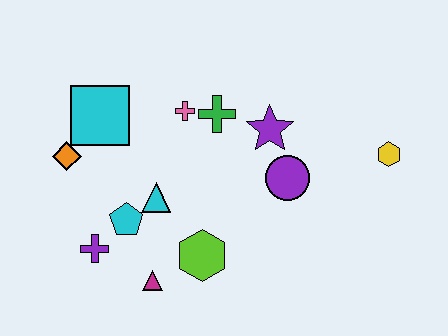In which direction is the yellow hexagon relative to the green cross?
The yellow hexagon is to the right of the green cross.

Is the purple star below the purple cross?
No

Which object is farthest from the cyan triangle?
The yellow hexagon is farthest from the cyan triangle.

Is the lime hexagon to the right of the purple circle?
No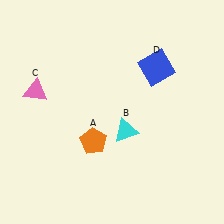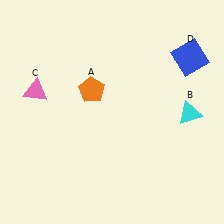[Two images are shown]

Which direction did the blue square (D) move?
The blue square (D) moved right.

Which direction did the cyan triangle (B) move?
The cyan triangle (B) moved right.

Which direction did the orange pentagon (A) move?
The orange pentagon (A) moved up.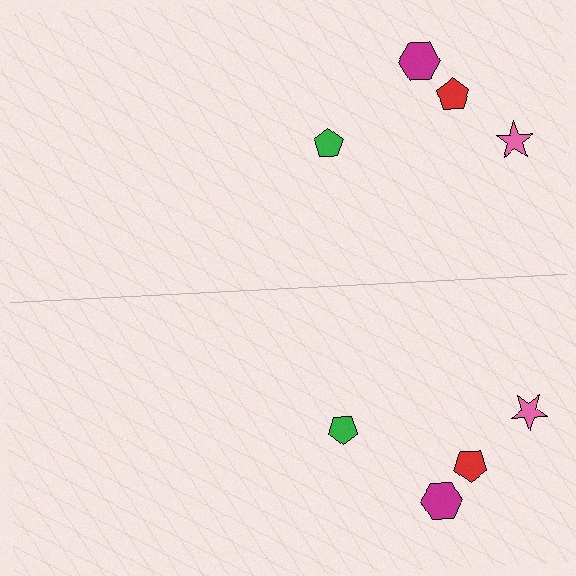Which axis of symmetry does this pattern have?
The pattern has a horizontal axis of symmetry running through the center of the image.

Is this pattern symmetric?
Yes, this pattern has bilateral (reflection) symmetry.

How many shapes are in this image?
There are 8 shapes in this image.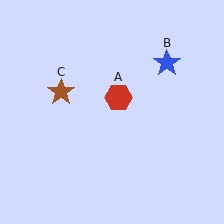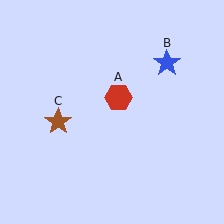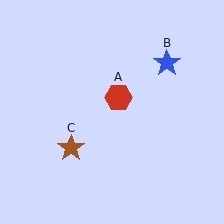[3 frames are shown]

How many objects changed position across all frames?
1 object changed position: brown star (object C).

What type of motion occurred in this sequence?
The brown star (object C) rotated counterclockwise around the center of the scene.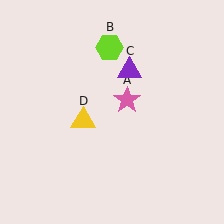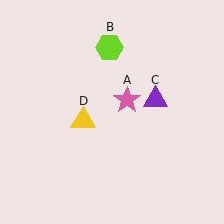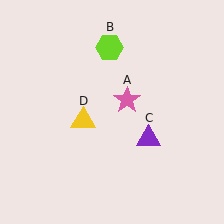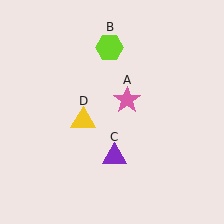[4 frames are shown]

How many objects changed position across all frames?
1 object changed position: purple triangle (object C).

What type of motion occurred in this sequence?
The purple triangle (object C) rotated clockwise around the center of the scene.